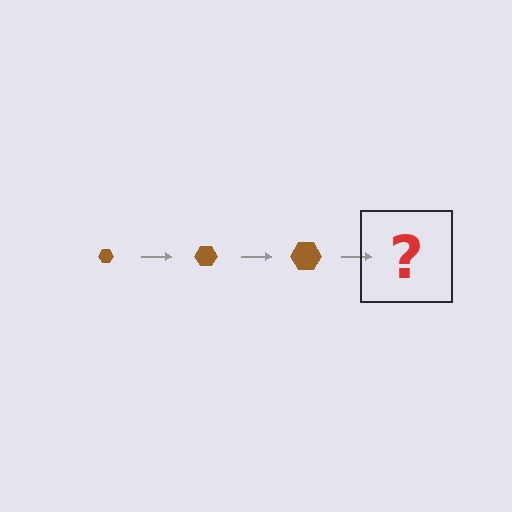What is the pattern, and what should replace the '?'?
The pattern is that the hexagon gets progressively larger each step. The '?' should be a brown hexagon, larger than the previous one.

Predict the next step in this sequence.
The next step is a brown hexagon, larger than the previous one.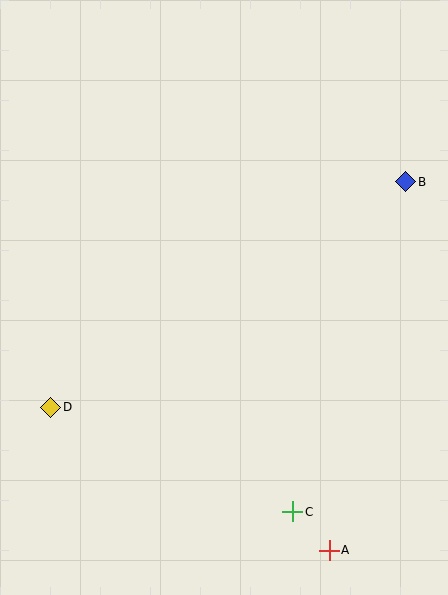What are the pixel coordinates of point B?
Point B is at (406, 182).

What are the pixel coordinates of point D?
Point D is at (51, 407).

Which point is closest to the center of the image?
Point D at (51, 407) is closest to the center.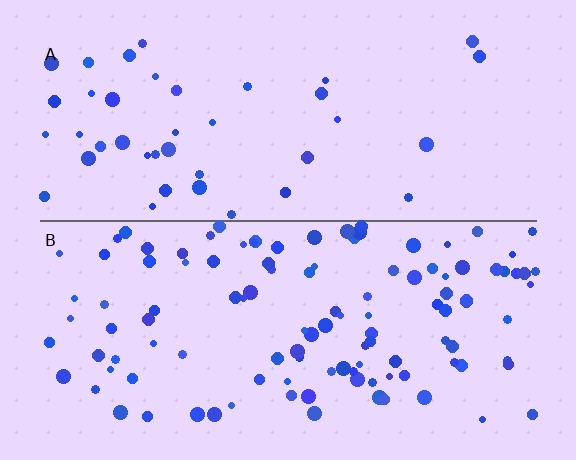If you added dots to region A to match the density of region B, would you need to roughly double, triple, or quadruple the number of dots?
Approximately triple.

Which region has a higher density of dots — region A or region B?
B (the bottom).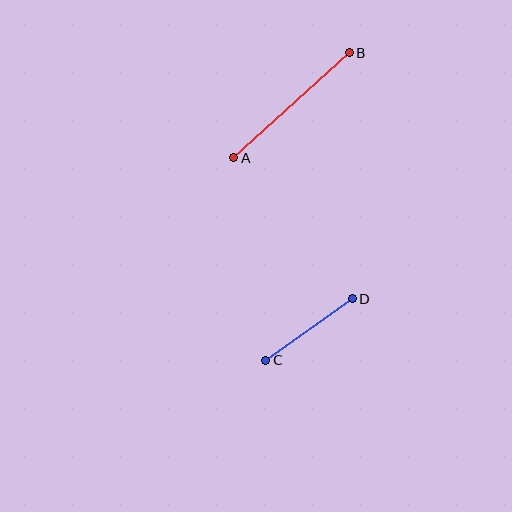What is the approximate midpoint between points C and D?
The midpoint is at approximately (309, 330) pixels.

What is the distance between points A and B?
The distance is approximately 156 pixels.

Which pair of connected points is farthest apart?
Points A and B are farthest apart.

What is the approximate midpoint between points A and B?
The midpoint is at approximately (291, 105) pixels.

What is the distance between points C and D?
The distance is approximately 106 pixels.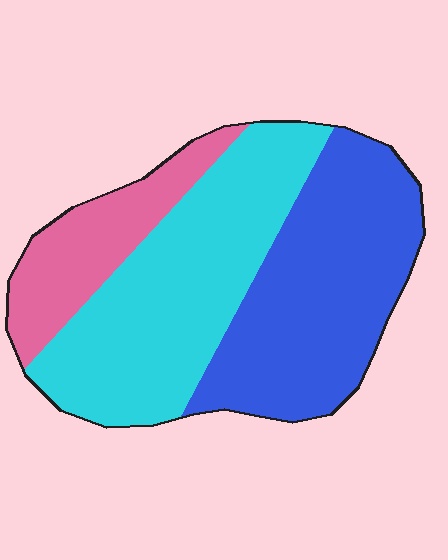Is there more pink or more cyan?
Cyan.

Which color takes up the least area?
Pink, at roughly 20%.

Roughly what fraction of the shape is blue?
Blue covers around 40% of the shape.